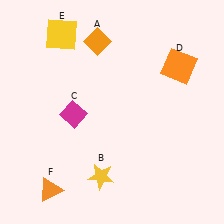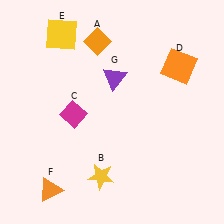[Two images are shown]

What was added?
A purple triangle (G) was added in Image 2.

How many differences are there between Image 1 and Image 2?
There is 1 difference between the two images.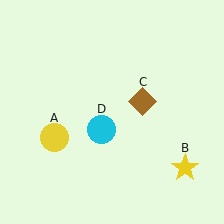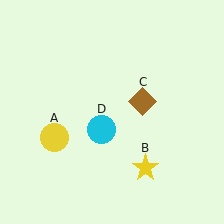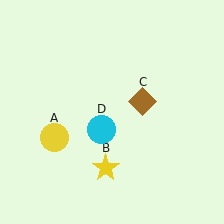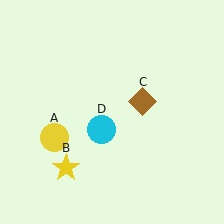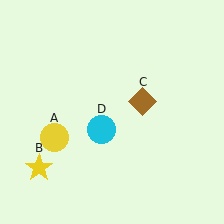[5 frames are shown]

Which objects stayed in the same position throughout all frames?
Yellow circle (object A) and brown diamond (object C) and cyan circle (object D) remained stationary.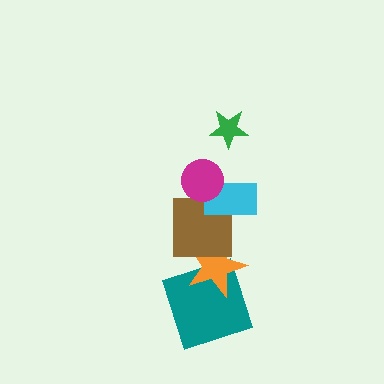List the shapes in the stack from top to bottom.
From top to bottom: the green star, the magenta circle, the cyan rectangle, the brown square, the orange star, the teal square.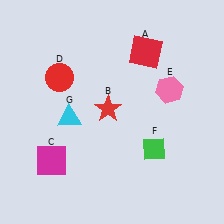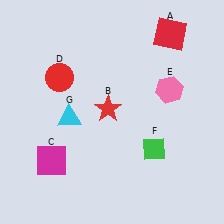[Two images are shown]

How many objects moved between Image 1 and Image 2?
1 object moved between the two images.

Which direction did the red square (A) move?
The red square (A) moved right.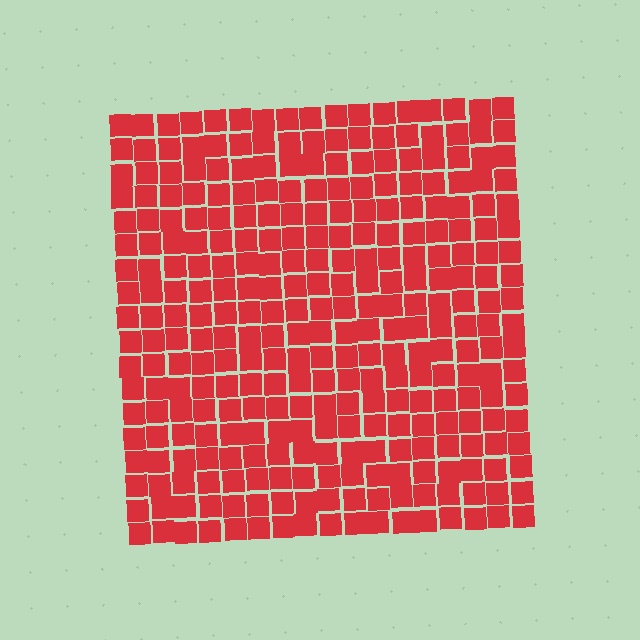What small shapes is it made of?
It is made of small squares.